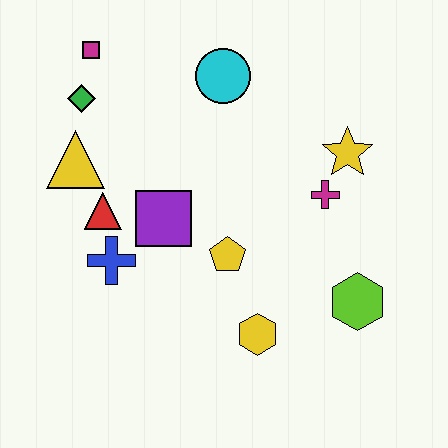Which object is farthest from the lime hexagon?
The magenta square is farthest from the lime hexagon.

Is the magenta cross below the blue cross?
No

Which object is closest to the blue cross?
The red triangle is closest to the blue cross.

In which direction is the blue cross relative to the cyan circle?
The blue cross is below the cyan circle.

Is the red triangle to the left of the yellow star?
Yes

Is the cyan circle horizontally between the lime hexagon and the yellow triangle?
Yes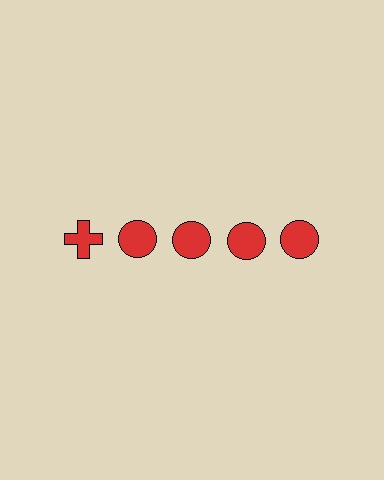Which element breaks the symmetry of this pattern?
The red cross in the top row, leftmost column breaks the symmetry. All other shapes are red circles.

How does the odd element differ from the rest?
It has a different shape: cross instead of circle.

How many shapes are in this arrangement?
There are 5 shapes arranged in a grid pattern.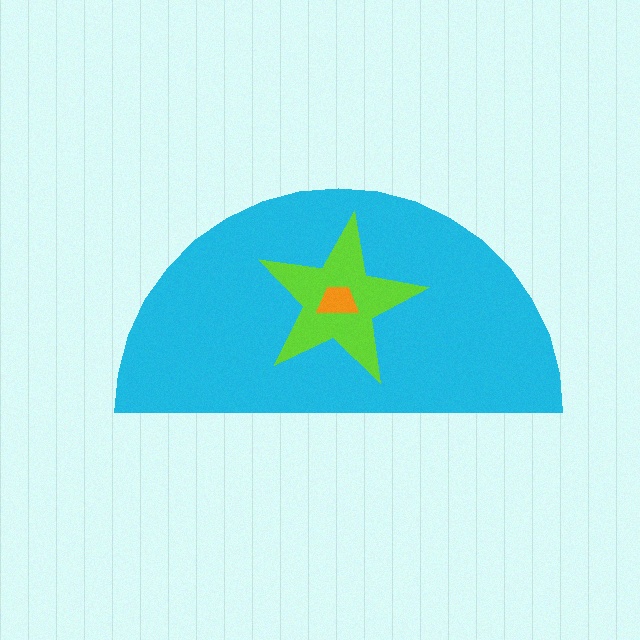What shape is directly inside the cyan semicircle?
The lime star.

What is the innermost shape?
The orange trapezoid.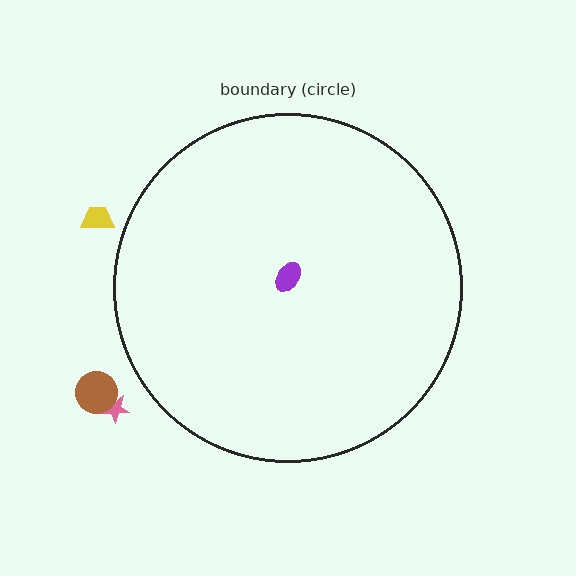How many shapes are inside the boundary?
1 inside, 3 outside.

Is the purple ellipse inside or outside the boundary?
Inside.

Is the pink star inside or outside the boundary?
Outside.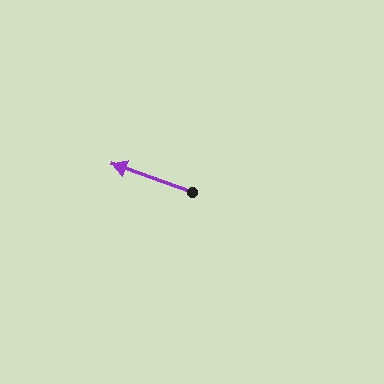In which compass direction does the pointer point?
West.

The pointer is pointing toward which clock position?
Roughly 10 o'clock.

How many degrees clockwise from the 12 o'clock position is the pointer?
Approximately 289 degrees.